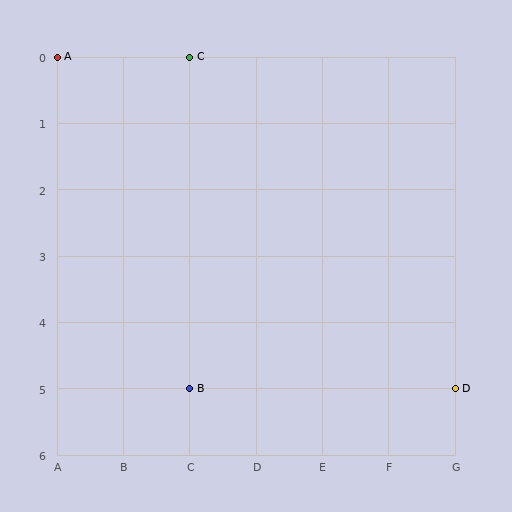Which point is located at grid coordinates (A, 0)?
Point A is at (A, 0).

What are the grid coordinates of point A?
Point A is at grid coordinates (A, 0).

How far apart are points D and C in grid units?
Points D and C are 4 columns and 5 rows apart (about 6.4 grid units diagonally).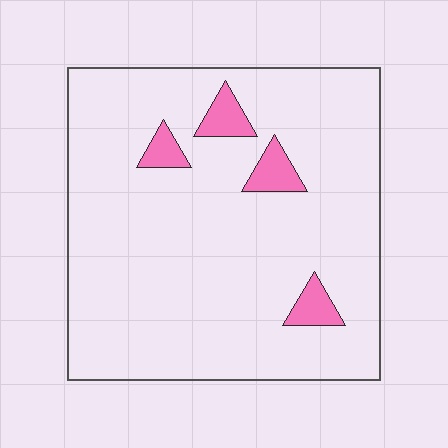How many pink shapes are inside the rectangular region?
4.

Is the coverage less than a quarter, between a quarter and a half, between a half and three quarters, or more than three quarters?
Less than a quarter.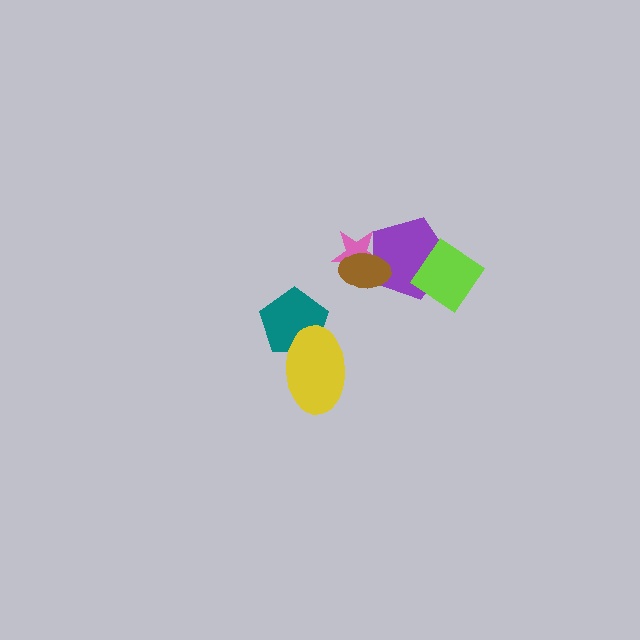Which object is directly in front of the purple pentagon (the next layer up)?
The brown ellipse is directly in front of the purple pentagon.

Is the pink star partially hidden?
Yes, it is partially covered by another shape.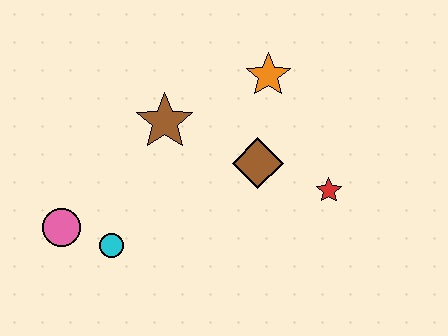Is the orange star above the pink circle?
Yes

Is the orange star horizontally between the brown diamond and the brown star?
No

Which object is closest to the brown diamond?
The red star is closest to the brown diamond.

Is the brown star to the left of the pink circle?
No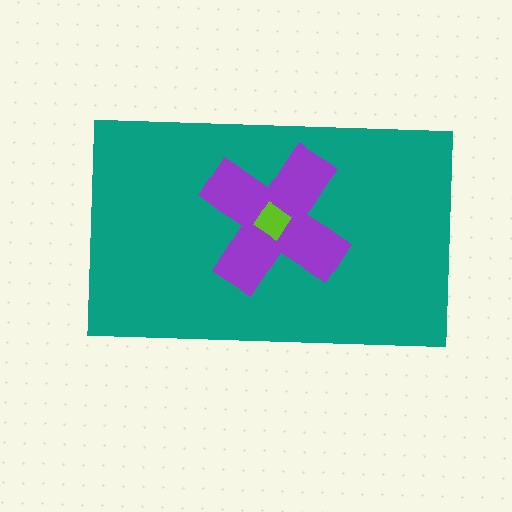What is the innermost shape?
The lime diamond.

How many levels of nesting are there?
3.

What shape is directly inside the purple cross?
The lime diamond.